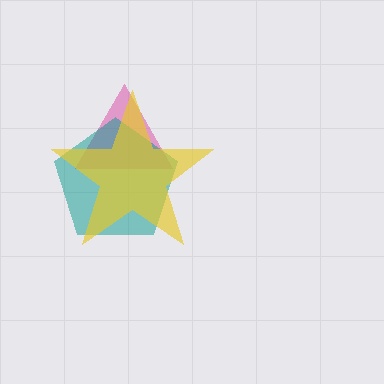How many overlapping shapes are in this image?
There are 3 overlapping shapes in the image.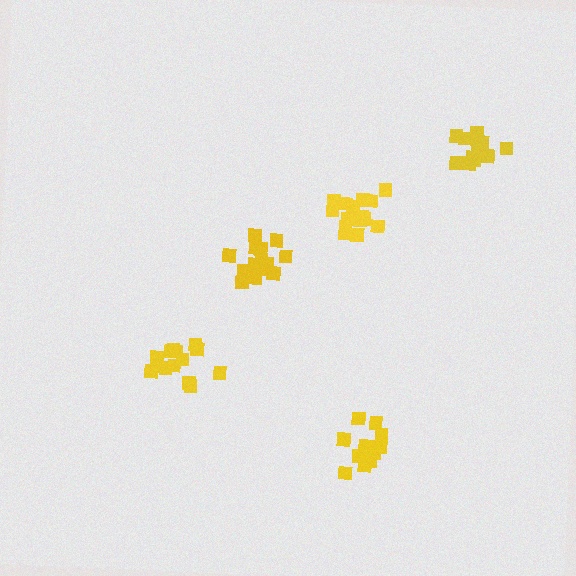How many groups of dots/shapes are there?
There are 5 groups.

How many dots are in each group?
Group 1: 14 dots, Group 2: 16 dots, Group 3: 14 dots, Group 4: 14 dots, Group 5: 16 dots (74 total).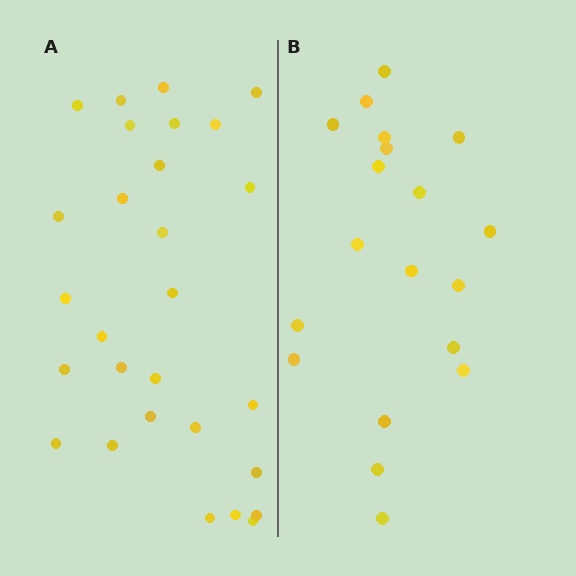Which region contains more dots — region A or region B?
Region A (the left region) has more dots.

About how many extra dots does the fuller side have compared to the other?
Region A has roughly 8 or so more dots than region B.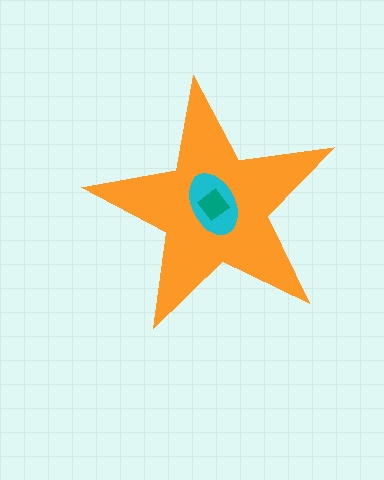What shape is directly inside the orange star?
The cyan ellipse.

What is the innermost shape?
The teal diamond.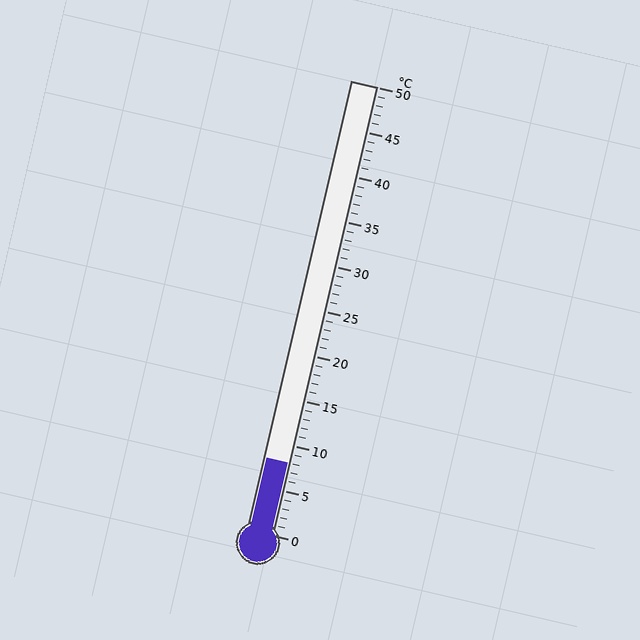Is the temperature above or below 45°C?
The temperature is below 45°C.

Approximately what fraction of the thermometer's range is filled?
The thermometer is filled to approximately 15% of its range.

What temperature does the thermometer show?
The thermometer shows approximately 8°C.